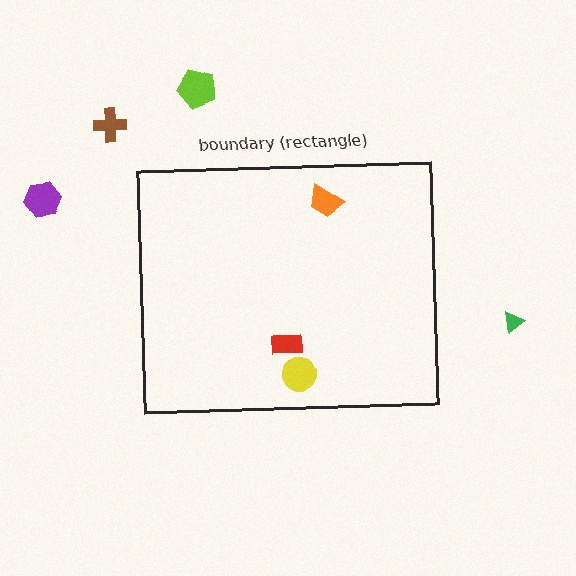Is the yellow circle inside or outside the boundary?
Inside.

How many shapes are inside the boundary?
3 inside, 4 outside.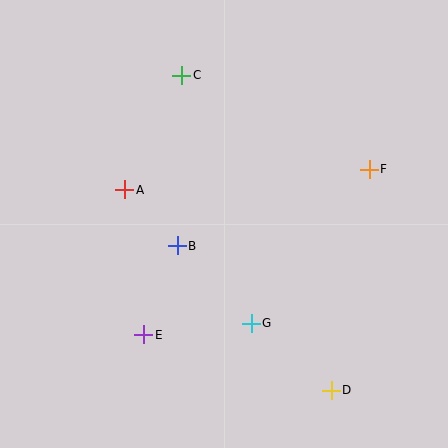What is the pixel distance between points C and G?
The distance between C and G is 258 pixels.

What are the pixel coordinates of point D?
Point D is at (331, 390).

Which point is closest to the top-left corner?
Point C is closest to the top-left corner.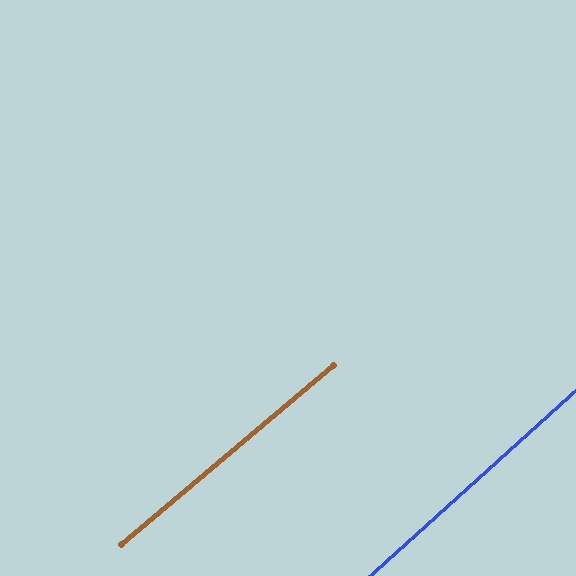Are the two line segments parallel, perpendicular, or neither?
Parallel — their directions differ by only 1.7°.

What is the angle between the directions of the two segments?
Approximately 2 degrees.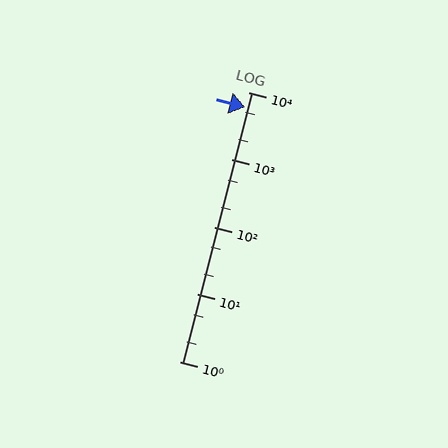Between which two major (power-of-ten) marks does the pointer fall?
The pointer is between 1000 and 10000.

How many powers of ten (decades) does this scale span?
The scale spans 4 decades, from 1 to 10000.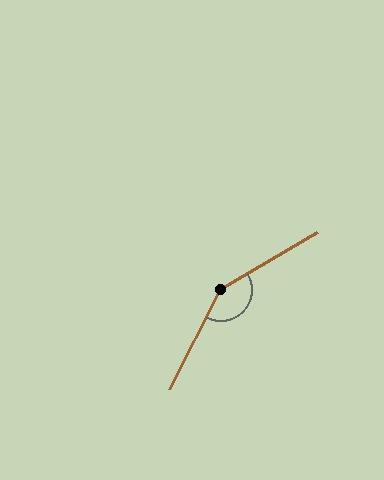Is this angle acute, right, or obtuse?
It is obtuse.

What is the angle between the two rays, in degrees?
Approximately 148 degrees.